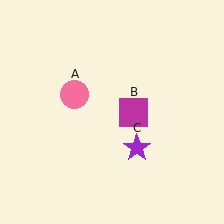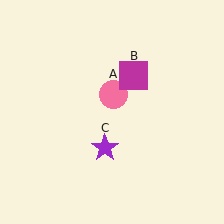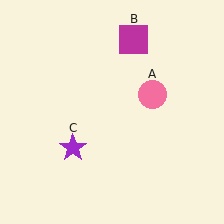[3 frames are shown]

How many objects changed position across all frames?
3 objects changed position: pink circle (object A), magenta square (object B), purple star (object C).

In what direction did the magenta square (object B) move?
The magenta square (object B) moved up.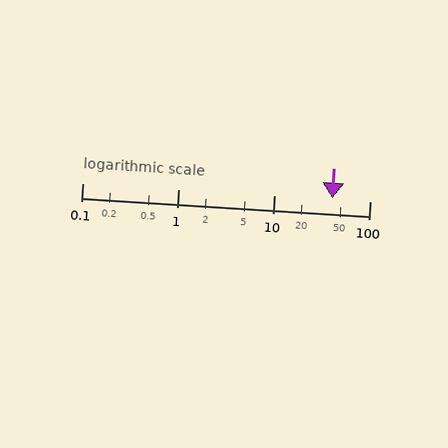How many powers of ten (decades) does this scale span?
The scale spans 3 decades, from 0.1 to 100.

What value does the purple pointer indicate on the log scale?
The pointer indicates approximately 41.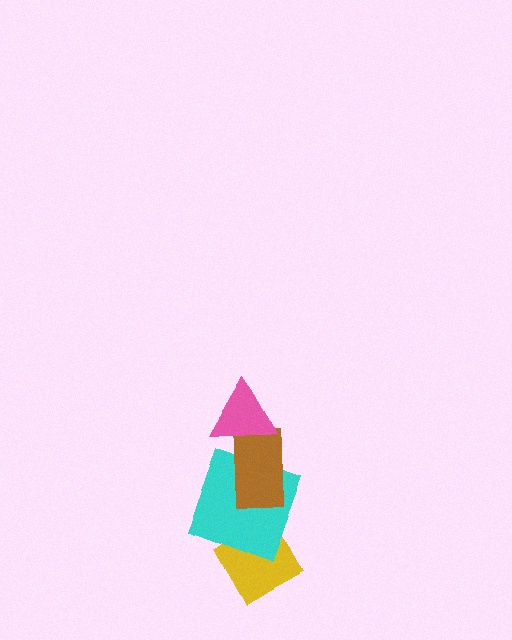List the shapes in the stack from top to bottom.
From top to bottom: the pink triangle, the brown rectangle, the cyan square, the yellow diamond.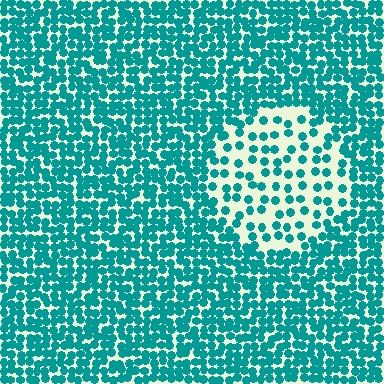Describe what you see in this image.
The image contains small teal elements arranged at two different densities. A circle-shaped region is visible where the elements are less densely packed than the surrounding area.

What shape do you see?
I see a circle.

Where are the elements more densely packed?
The elements are more densely packed outside the circle boundary.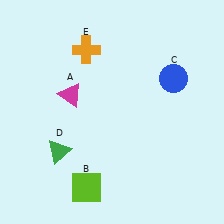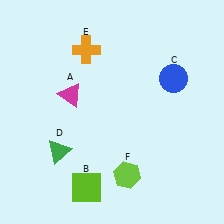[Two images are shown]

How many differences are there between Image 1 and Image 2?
There is 1 difference between the two images.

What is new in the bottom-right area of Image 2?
A lime hexagon (F) was added in the bottom-right area of Image 2.